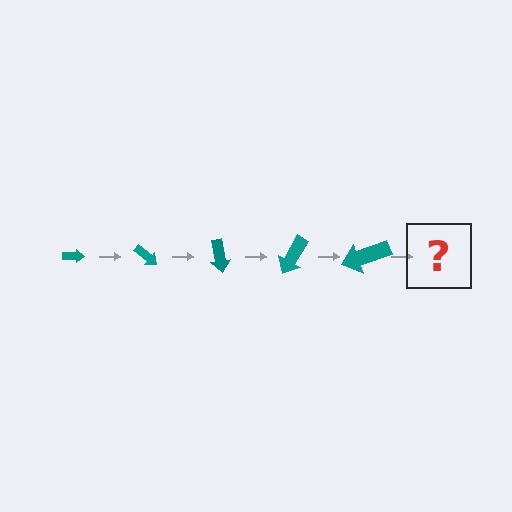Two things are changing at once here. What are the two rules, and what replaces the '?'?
The two rules are that the arrow grows larger each step and it rotates 40 degrees each step. The '?' should be an arrow, larger than the previous one and rotated 200 degrees from the start.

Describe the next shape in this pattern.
It should be an arrow, larger than the previous one and rotated 200 degrees from the start.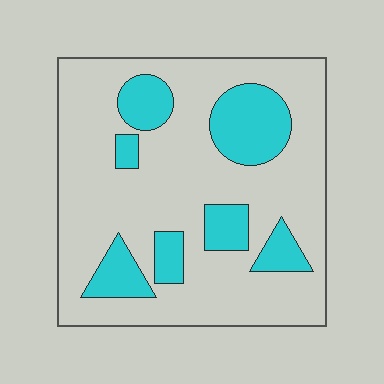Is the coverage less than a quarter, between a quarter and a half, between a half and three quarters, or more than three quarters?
Less than a quarter.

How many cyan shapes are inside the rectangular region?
7.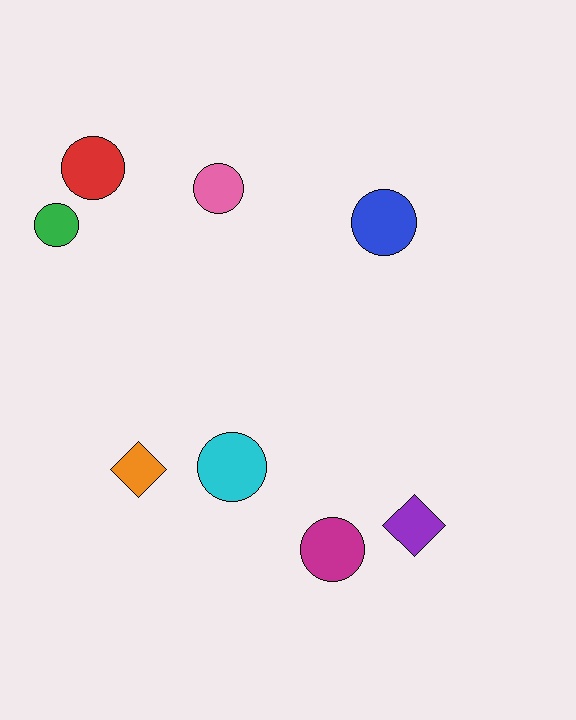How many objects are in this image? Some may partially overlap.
There are 8 objects.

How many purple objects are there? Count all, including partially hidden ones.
There is 1 purple object.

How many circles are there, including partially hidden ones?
There are 6 circles.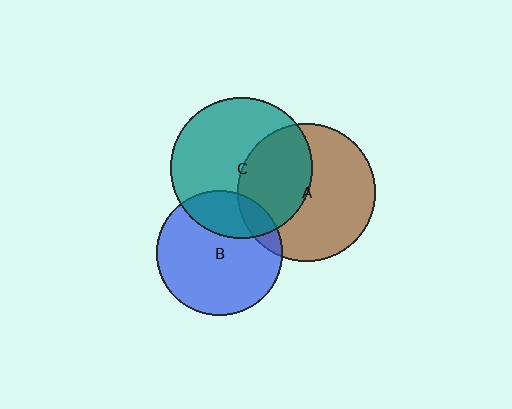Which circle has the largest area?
Circle C (teal).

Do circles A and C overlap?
Yes.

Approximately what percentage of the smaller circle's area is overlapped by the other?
Approximately 40%.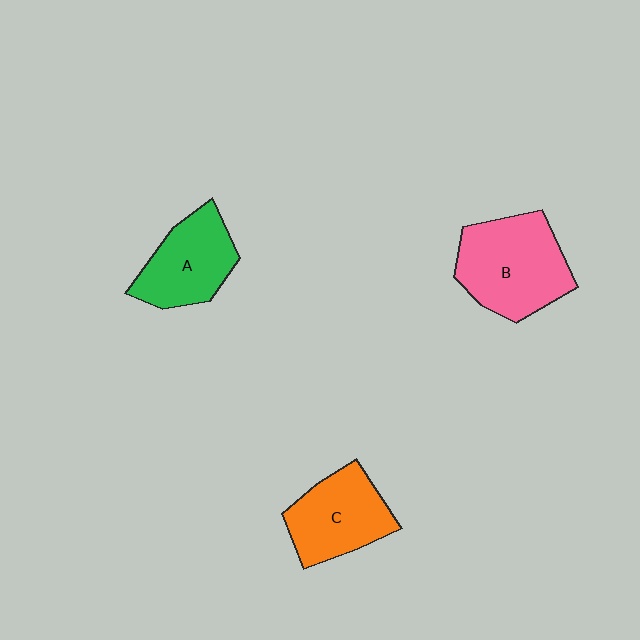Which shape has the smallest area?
Shape A (green).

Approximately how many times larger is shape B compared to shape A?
Approximately 1.3 times.